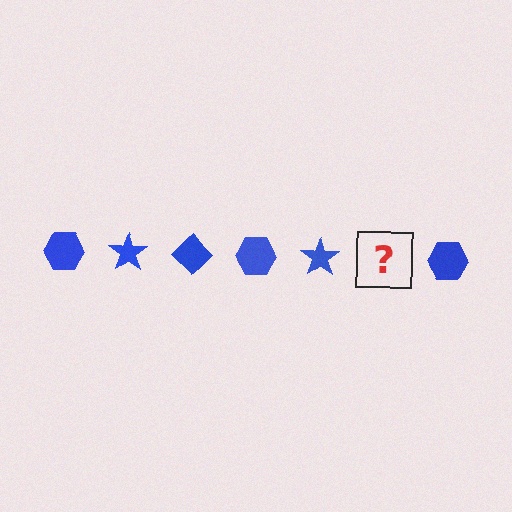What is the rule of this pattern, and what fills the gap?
The rule is that the pattern cycles through hexagon, star, diamond shapes in blue. The gap should be filled with a blue diamond.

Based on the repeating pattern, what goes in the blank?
The blank should be a blue diamond.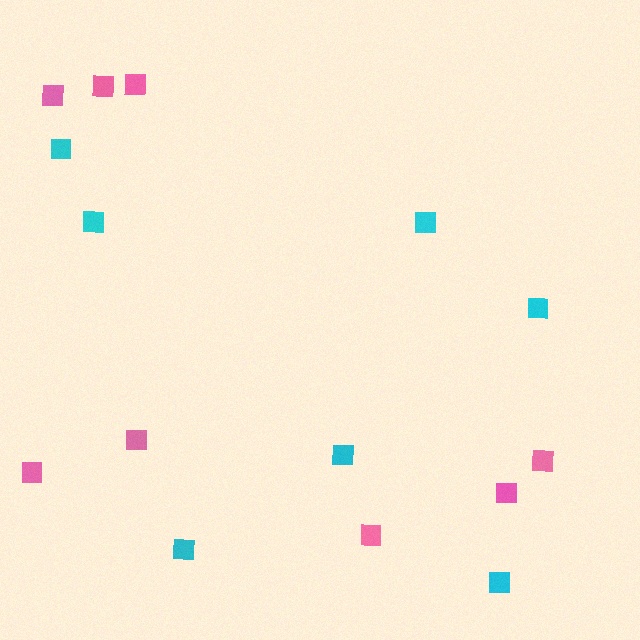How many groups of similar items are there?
There are 2 groups: one group of pink squares (8) and one group of cyan squares (7).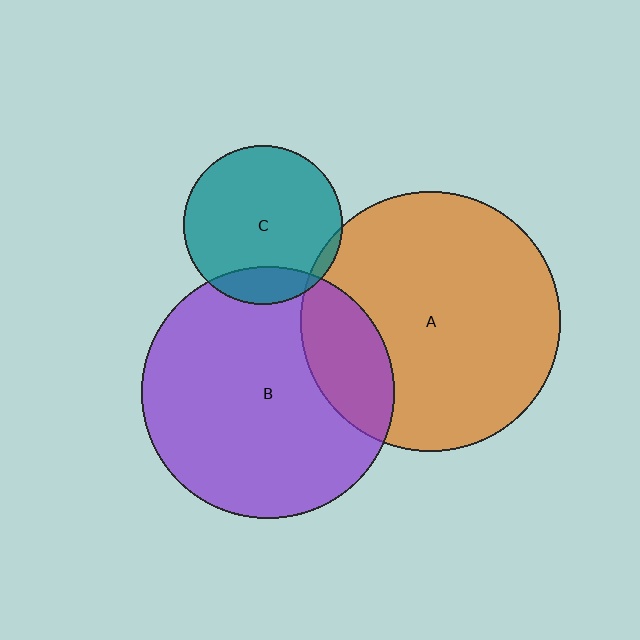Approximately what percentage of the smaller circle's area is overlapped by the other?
Approximately 20%.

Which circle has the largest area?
Circle A (orange).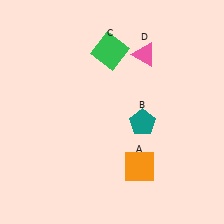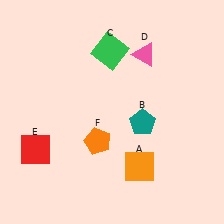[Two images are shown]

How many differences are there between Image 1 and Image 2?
There are 2 differences between the two images.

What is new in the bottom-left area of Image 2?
An orange pentagon (F) was added in the bottom-left area of Image 2.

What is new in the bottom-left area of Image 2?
A red square (E) was added in the bottom-left area of Image 2.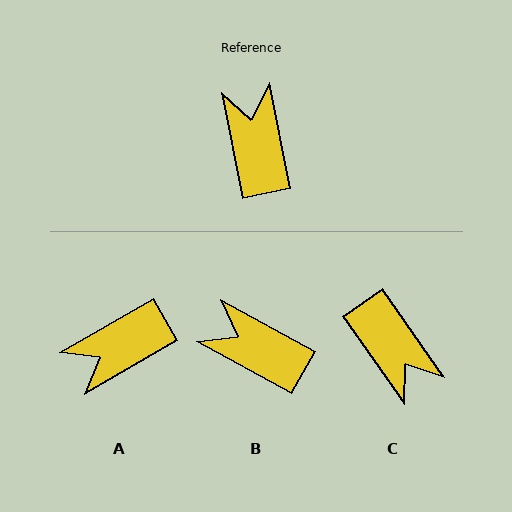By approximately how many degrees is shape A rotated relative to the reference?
Approximately 109 degrees counter-clockwise.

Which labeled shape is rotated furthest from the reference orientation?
C, about 157 degrees away.